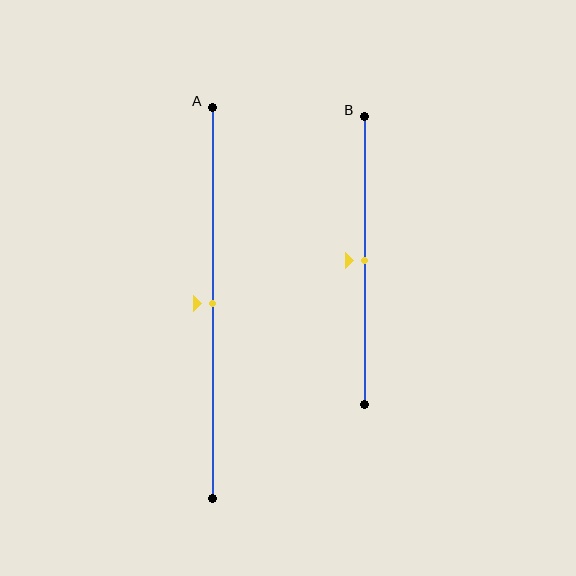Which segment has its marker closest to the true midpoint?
Segment A has its marker closest to the true midpoint.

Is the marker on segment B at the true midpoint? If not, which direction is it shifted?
Yes, the marker on segment B is at the true midpoint.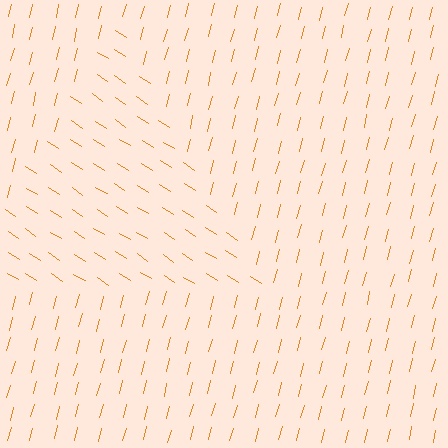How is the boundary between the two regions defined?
The boundary is defined purely by a change in line orientation (approximately 71 degrees difference). All lines are the same color and thickness.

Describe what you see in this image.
The image is filled with small orange line segments. A triangle region in the image has lines oriented differently from the surrounding lines, creating a visible texture boundary.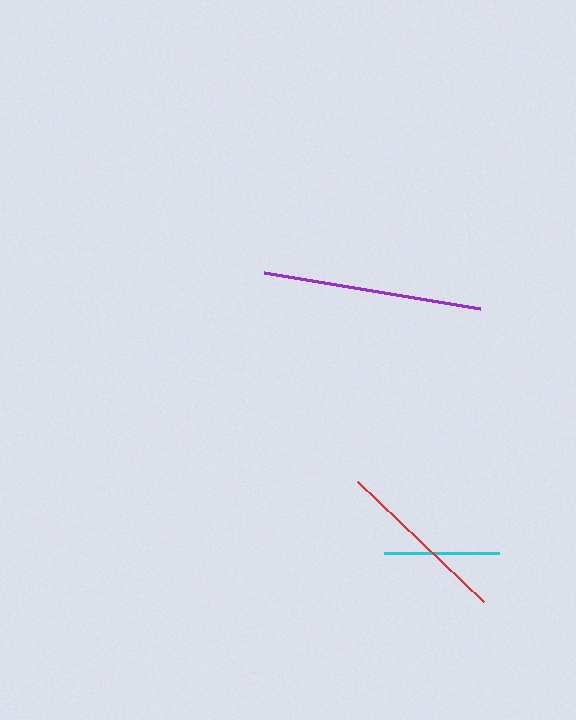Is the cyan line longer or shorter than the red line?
The red line is longer than the cyan line.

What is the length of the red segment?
The red segment is approximately 175 pixels long.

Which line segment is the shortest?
The cyan line is the shortest at approximately 115 pixels.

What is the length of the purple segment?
The purple segment is approximately 219 pixels long.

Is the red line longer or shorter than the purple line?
The purple line is longer than the red line.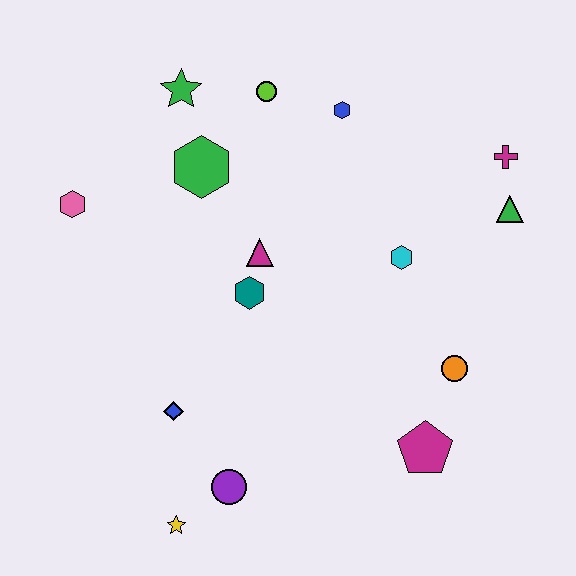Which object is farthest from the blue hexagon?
The yellow star is farthest from the blue hexagon.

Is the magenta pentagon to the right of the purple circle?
Yes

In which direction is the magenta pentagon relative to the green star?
The magenta pentagon is below the green star.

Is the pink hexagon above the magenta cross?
No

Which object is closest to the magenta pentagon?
The orange circle is closest to the magenta pentagon.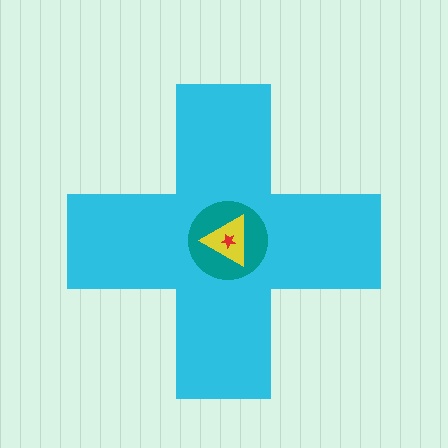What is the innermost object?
The red star.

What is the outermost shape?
The cyan cross.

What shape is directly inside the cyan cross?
The teal circle.